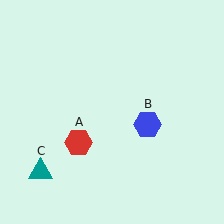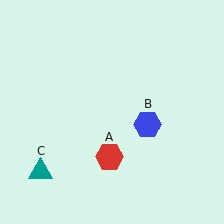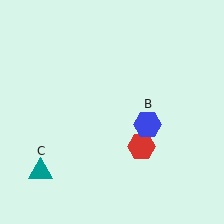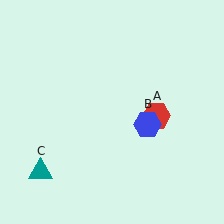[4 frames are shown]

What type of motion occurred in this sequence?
The red hexagon (object A) rotated counterclockwise around the center of the scene.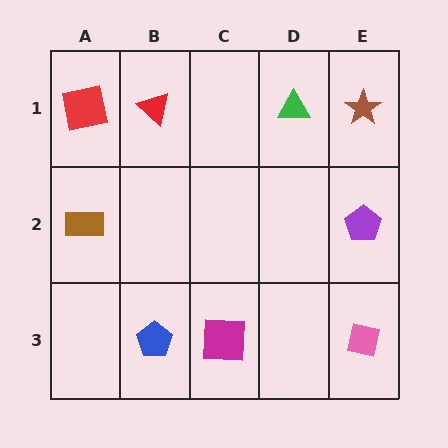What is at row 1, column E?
A brown star.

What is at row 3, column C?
A magenta square.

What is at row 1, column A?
A red square.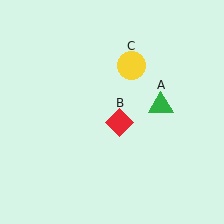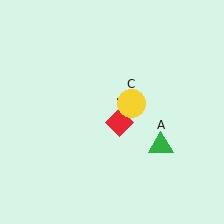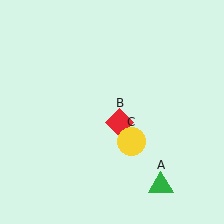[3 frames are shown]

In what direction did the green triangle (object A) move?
The green triangle (object A) moved down.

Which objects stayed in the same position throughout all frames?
Red diamond (object B) remained stationary.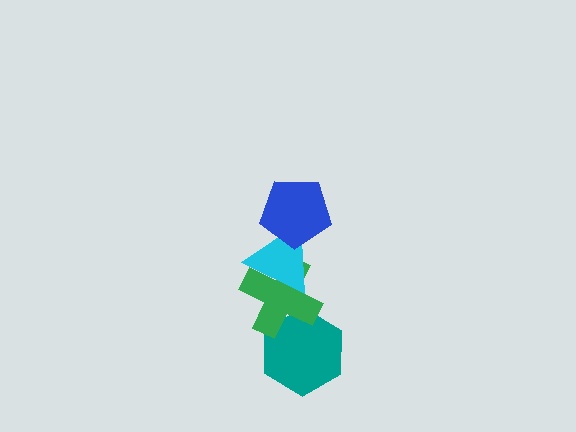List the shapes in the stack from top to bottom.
From top to bottom: the blue pentagon, the cyan triangle, the green cross, the teal hexagon.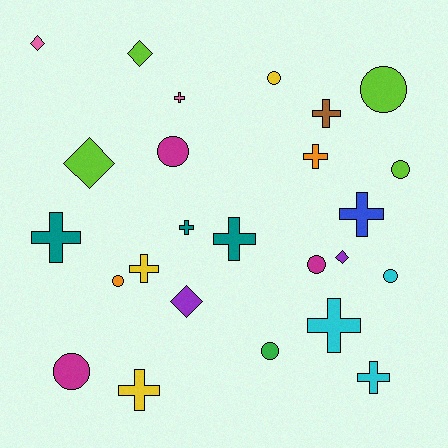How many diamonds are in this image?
There are 5 diamonds.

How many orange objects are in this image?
There are 2 orange objects.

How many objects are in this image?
There are 25 objects.